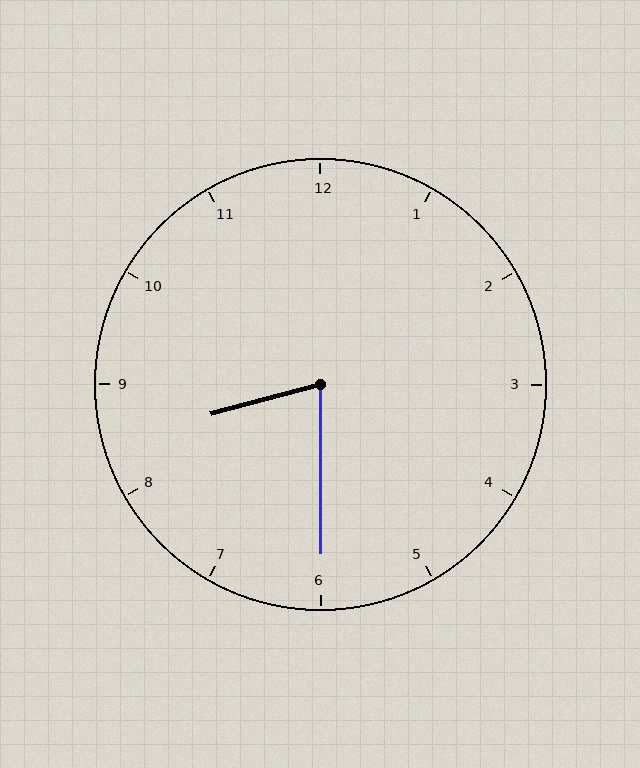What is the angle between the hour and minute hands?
Approximately 75 degrees.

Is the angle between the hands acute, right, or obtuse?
It is acute.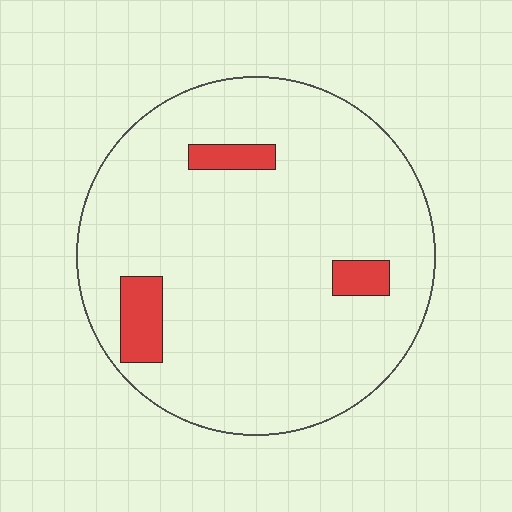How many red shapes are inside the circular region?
3.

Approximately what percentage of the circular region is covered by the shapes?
Approximately 10%.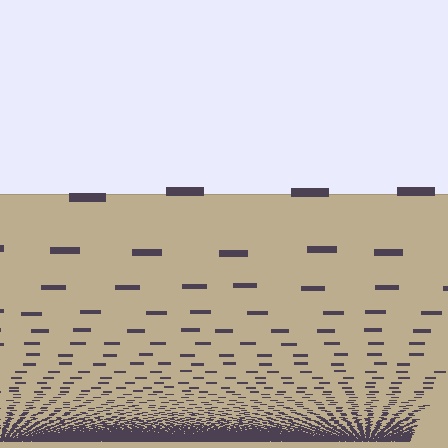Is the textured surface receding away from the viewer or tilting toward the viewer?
The surface appears to tilt toward the viewer. Texture elements get larger and sparser toward the top.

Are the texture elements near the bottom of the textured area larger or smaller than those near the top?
Smaller. The gradient is inverted — elements near the bottom are smaller and denser.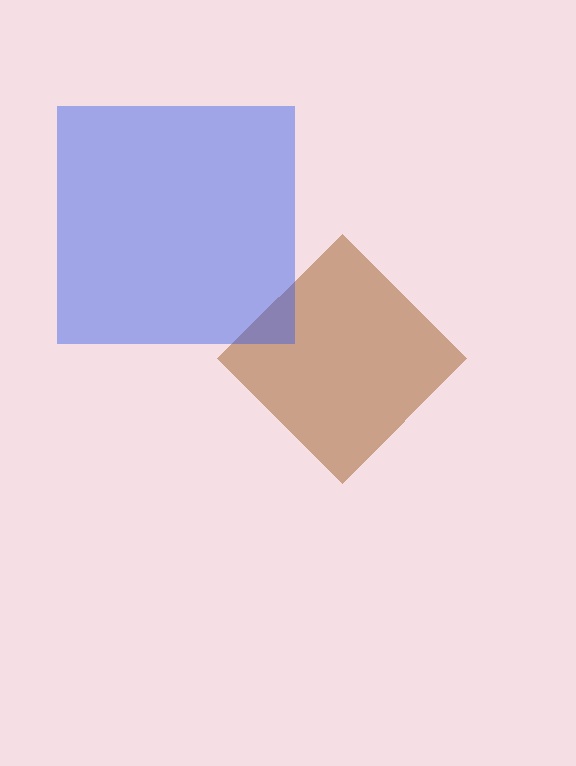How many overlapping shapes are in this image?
There are 2 overlapping shapes in the image.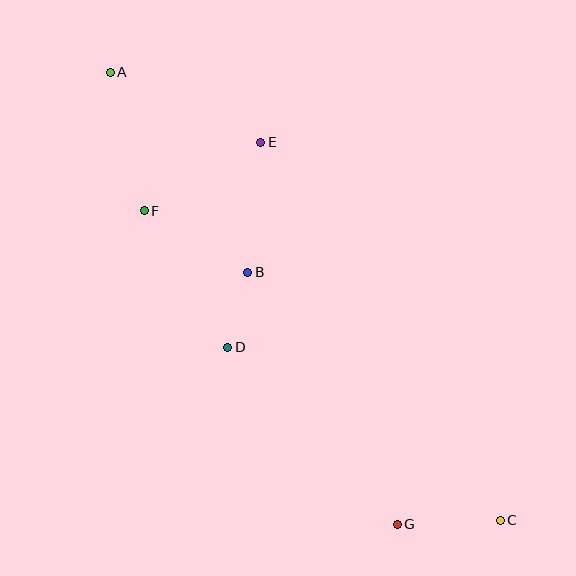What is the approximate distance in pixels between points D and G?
The distance between D and G is approximately 245 pixels.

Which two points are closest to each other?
Points B and D are closest to each other.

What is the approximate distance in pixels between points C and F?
The distance between C and F is approximately 472 pixels.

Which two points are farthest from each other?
Points A and C are farthest from each other.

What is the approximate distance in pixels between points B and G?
The distance between B and G is approximately 293 pixels.